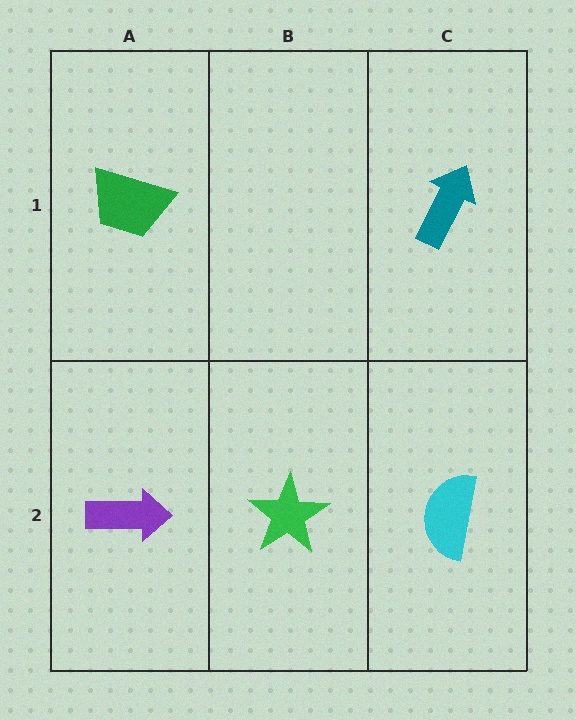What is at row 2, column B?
A green star.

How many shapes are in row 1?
2 shapes.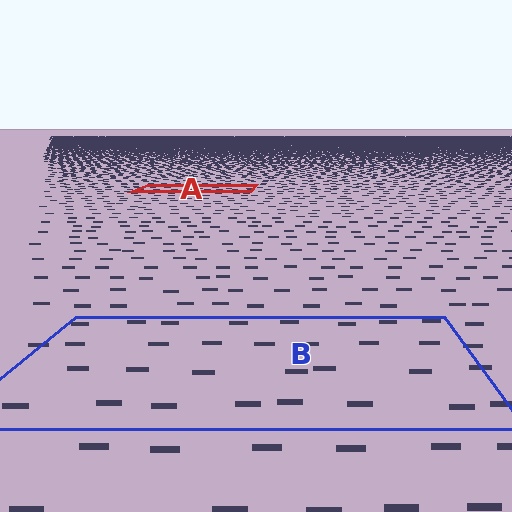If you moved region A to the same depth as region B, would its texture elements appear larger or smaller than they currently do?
They would appear larger. At a closer depth, the same texture elements are projected at a bigger on-screen size.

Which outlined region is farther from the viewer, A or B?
Region A is farther from the viewer — the texture elements inside it appear smaller and more densely packed.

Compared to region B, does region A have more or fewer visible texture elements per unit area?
Region A has more texture elements per unit area — they are packed more densely because it is farther away.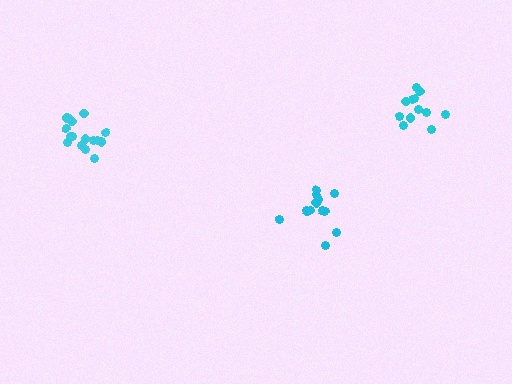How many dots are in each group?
Group 1: 12 dots, Group 2: 17 dots, Group 3: 13 dots (42 total).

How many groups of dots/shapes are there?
There are 3 groups.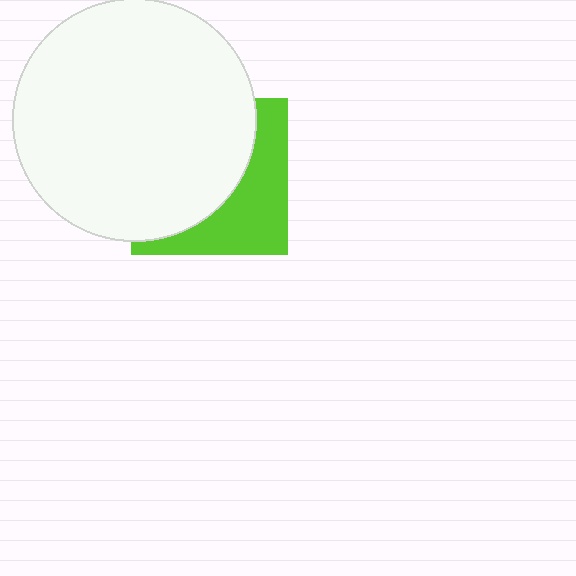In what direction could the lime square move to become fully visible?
The lime square could move right. That would shift it out from behind the white circle entirely.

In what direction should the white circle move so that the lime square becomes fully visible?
The white circle should move left. That is the shortest direction to clear the overlap and leave the lime square fully visible.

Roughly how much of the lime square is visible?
A small part of it is visible (roughly 40%).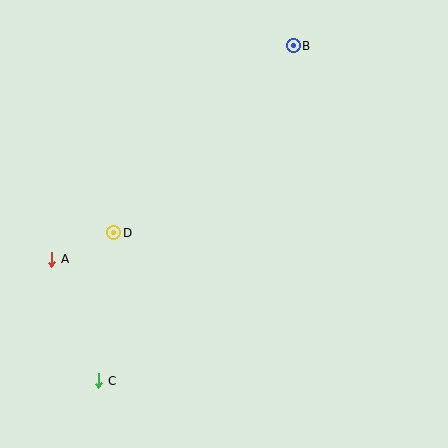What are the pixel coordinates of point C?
Point C is at (99, 381).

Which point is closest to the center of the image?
Point D at (114, 233) is closest to the center.